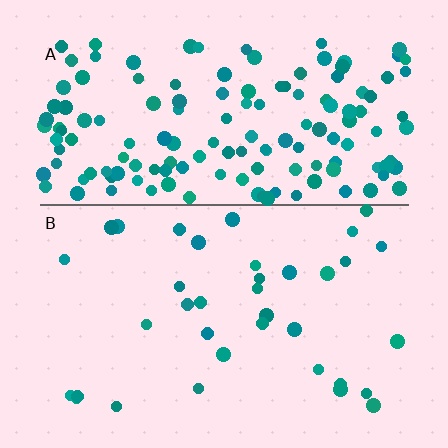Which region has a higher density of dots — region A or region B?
A (the top).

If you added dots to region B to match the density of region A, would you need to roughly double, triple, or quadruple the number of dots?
Approximately quadruple.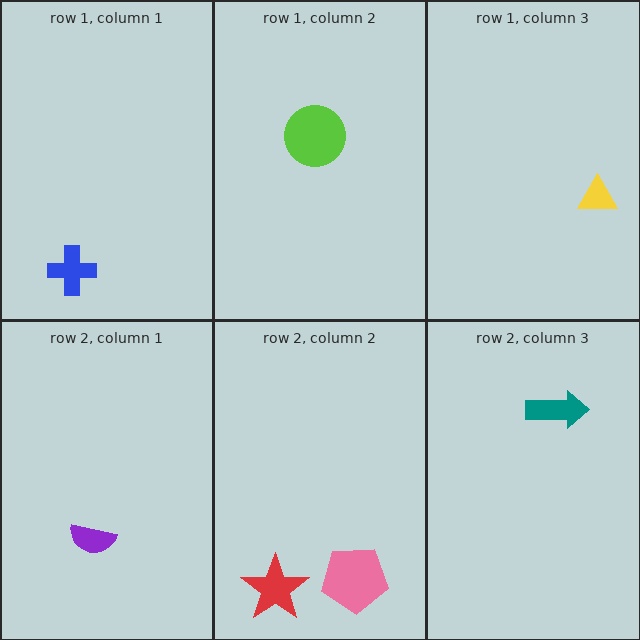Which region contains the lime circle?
The row 1, column 2 region.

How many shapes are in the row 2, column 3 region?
1.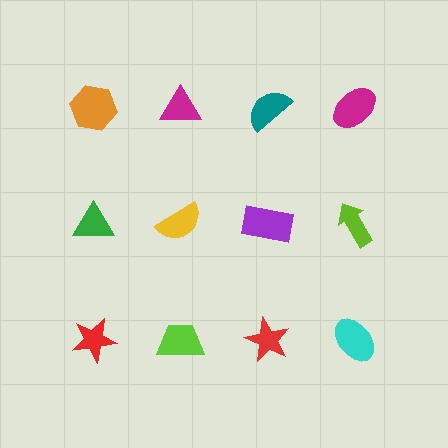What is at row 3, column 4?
A cyan ellipse.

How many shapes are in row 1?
4 shapes.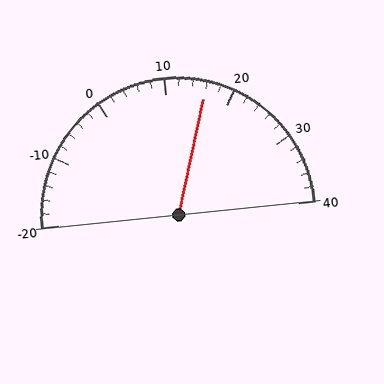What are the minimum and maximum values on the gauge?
The gauge ranges from -20 to 40.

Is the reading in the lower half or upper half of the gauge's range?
The reading is in the upper half of the range (-20 to 40).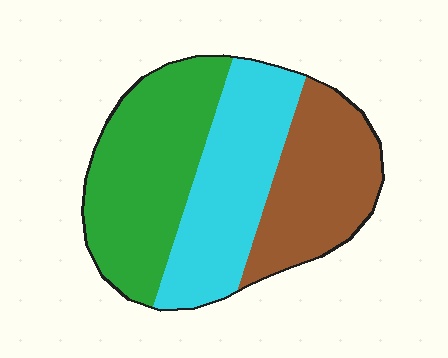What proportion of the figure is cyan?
Cyan takes up about one third (1/3) of the figure.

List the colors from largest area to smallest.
From largest to smallest: green, cyan, brown.